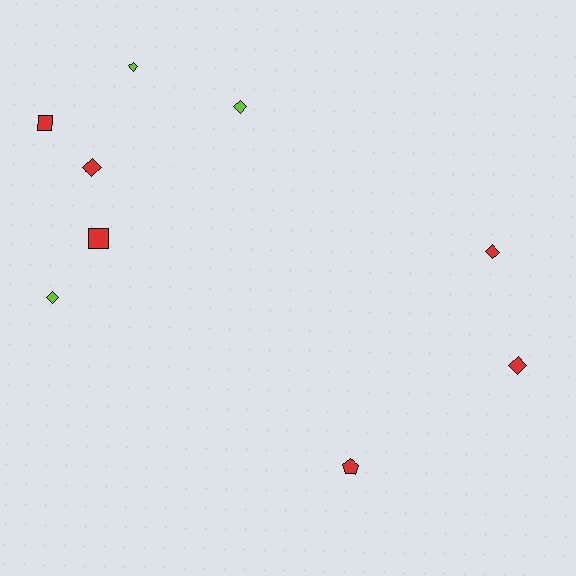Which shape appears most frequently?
Diamond, with 6 objects.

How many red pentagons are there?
There is 1 red pentagon.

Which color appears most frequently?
Red, with 6 objects.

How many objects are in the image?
There are 9 objects.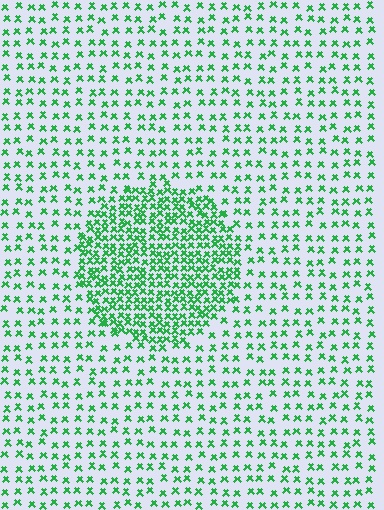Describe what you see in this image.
The image contains small green elements arranged at two different densities. A circle-shaped region is visible where the elements are more densely packed than the surrounding area.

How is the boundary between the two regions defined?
The boundary is defined by a change in element density (approximately 2.4x ratio). All elements are the same color, size, and shape.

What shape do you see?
I see a circle.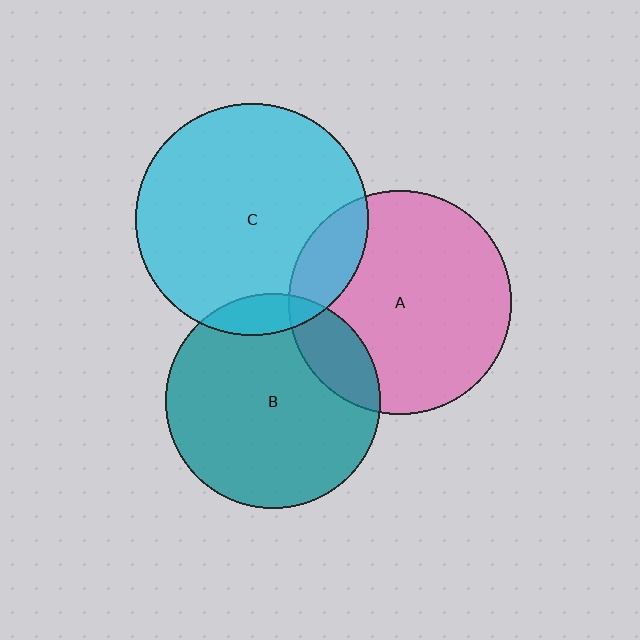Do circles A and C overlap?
Yes.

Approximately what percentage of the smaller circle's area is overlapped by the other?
Approximately 15%.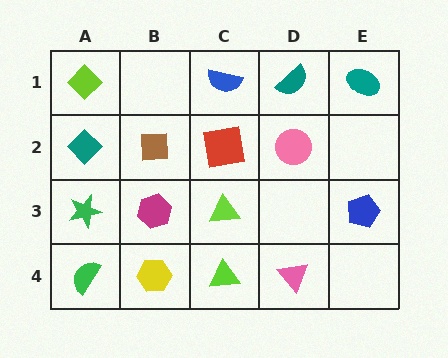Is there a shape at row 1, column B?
No, that cell is empty.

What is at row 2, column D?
A pink circle.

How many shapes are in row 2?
4 shapes.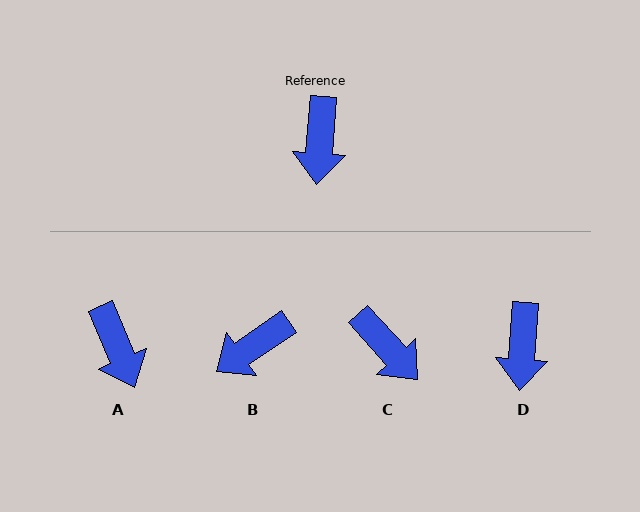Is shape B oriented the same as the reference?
No, it is off by about 52 degrees.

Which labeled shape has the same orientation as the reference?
D.